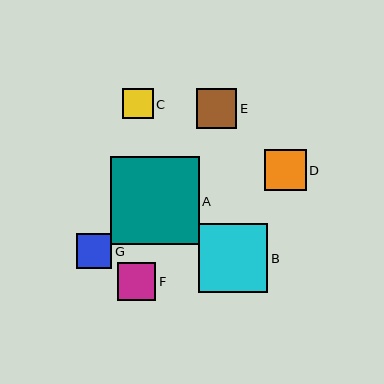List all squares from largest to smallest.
From largest to smallest: A, B, D, E, F, G, C.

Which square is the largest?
Square A is the largest with a size of approximately 89 pixels.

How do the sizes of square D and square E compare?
Square D and square E are approximately the same size.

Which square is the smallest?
Square C is the smallest with a size of approximately 30 pixels.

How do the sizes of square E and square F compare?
Square E and square F are approximately the same size.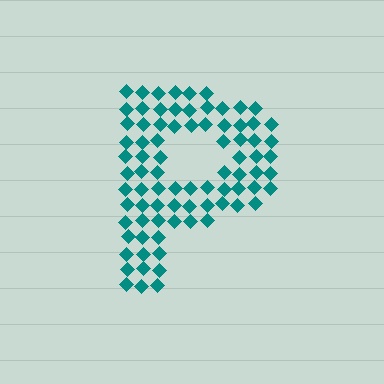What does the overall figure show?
The overall figure shows the letter P.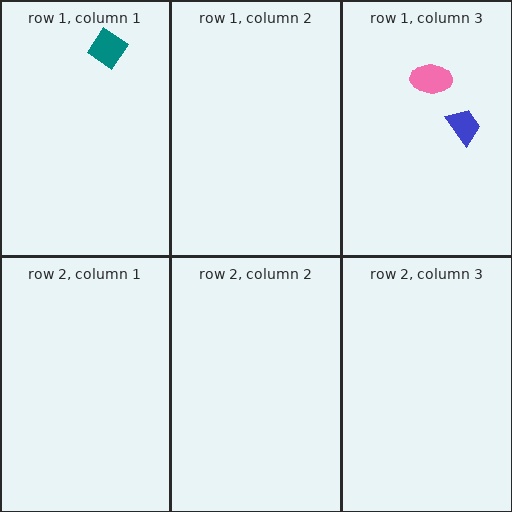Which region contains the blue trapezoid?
The row 1, column 3 region.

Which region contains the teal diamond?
The row 1, column 1 region.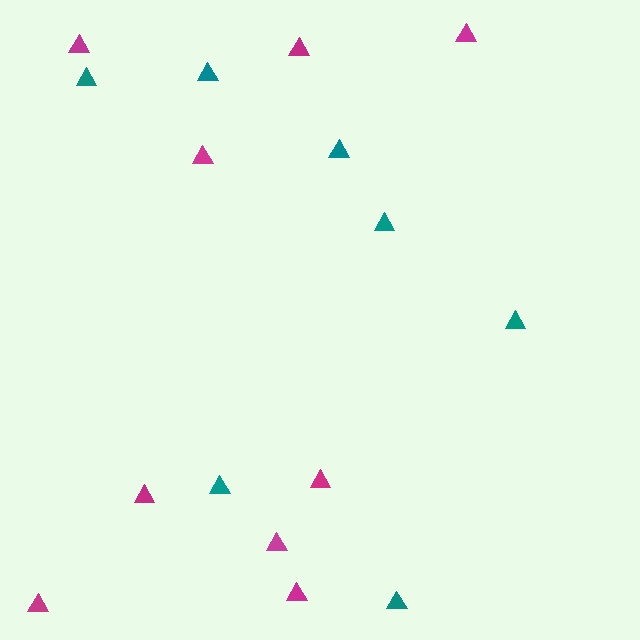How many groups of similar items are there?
There are 2 groups: one group of teal triangles (7) and one group of magenta triangles (9).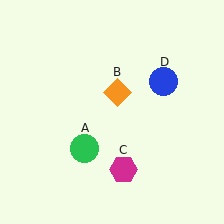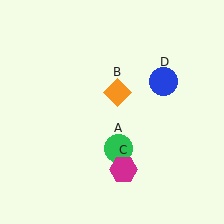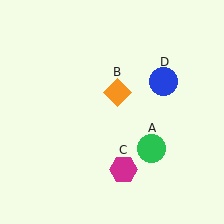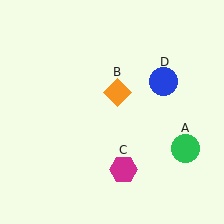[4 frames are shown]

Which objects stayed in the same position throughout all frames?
Orange diamond (object B) and magenta hexagon (object C) and blue circle (object D) remained stationary.